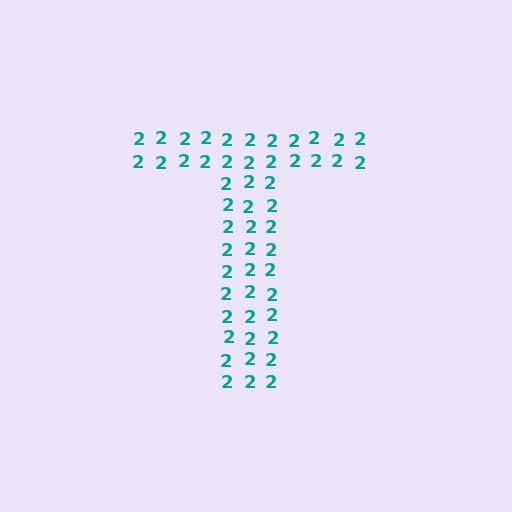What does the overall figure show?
The overall figure shows the letter T.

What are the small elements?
The small elements are digit 2's.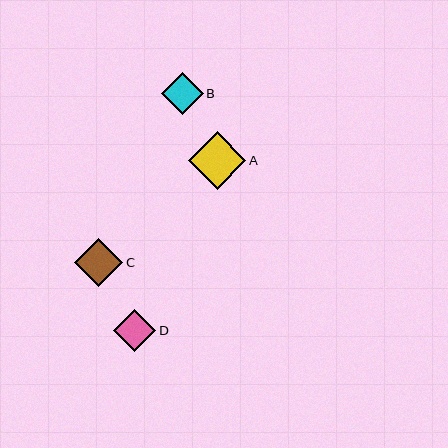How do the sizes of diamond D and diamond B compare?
Diamond D and diamond B are approximately the same size.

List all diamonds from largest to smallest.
From largest to smallest: A, C, D, B.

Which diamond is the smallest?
Diamond B is the smallest with a size of approximately 42 pixels.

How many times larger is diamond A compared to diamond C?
Diamond A is approximately 1.2 times the size of diamond C.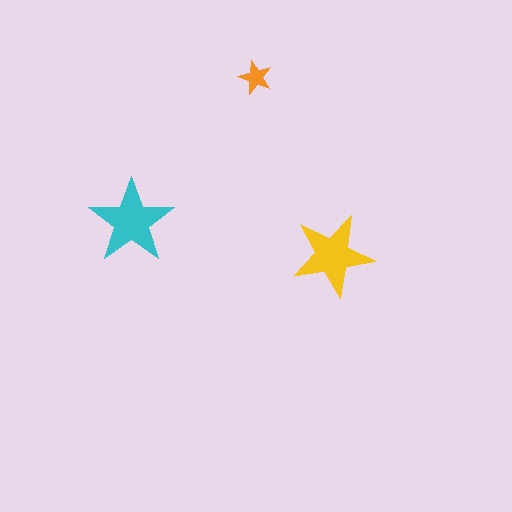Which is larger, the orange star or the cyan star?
The cyan one.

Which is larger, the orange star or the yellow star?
The yellow one.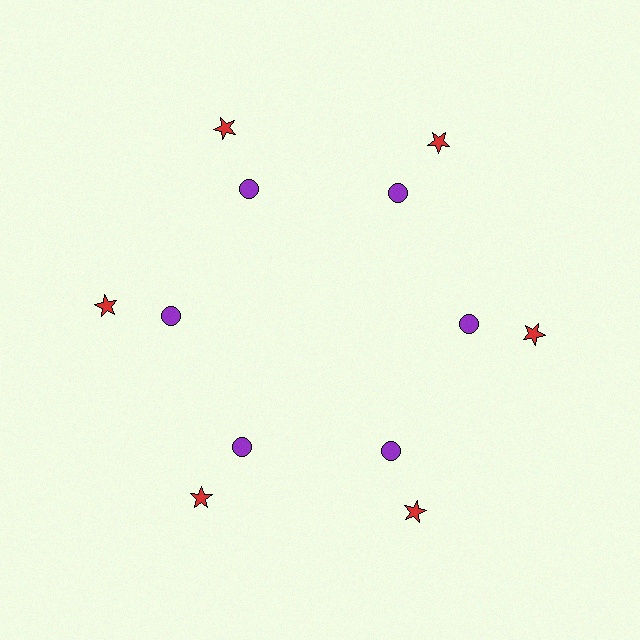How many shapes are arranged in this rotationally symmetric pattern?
There are 12 shapes, arranged in 6 groups of 2.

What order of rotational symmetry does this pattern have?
This pattern has 6-fold rotational symmetry.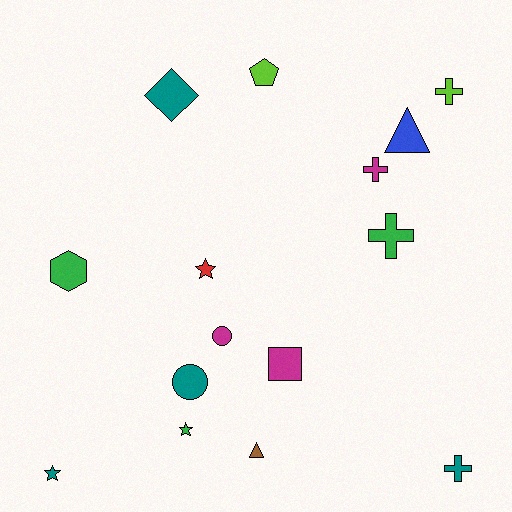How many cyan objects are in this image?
There are no cyan objects.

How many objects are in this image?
There are 15 objects.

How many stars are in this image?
There are 3 stars.